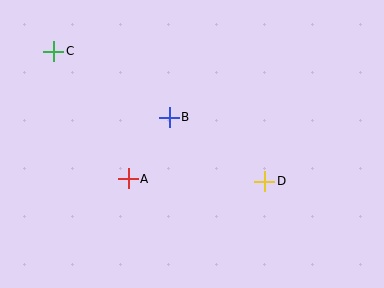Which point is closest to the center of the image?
Point B at (169, 117) is closest to the center.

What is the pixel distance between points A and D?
The distance between A and D is 136 pixels.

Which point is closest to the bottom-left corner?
Point A is closest to the bottom-left corner.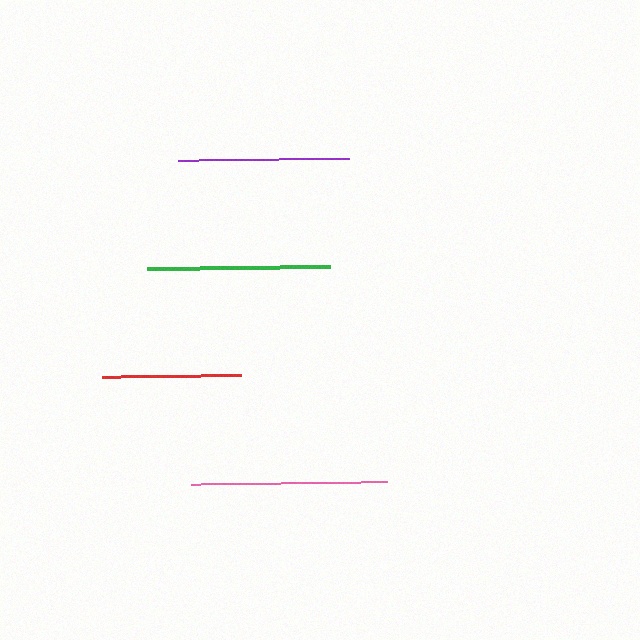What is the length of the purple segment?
The purple segment is approximately 172 pixels long.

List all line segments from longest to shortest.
From longest to shortest: pink, green, purple, red.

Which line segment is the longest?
The pink line is the longest at approximately 195 pixels.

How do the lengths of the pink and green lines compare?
The pink and green lines are approximately the same length.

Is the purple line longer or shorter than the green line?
The green line is longer than the purple line.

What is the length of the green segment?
The green segment is approximately 183 pixels long.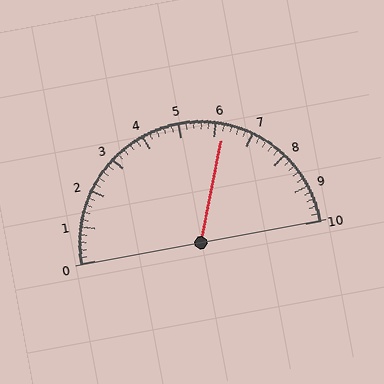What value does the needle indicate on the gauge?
The needle indicates approximately 6.2.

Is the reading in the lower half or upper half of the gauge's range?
The reading is in the upper half of the range (0 to 10).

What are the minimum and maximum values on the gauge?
The gauge ranges from 0 to 10.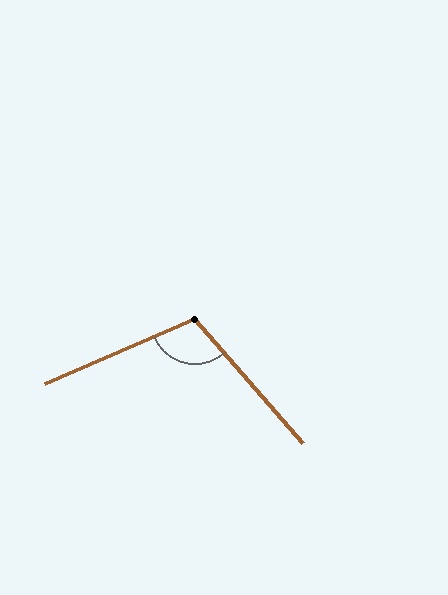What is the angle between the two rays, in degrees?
Approximately 108 degrees.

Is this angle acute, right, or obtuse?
It is obtuse.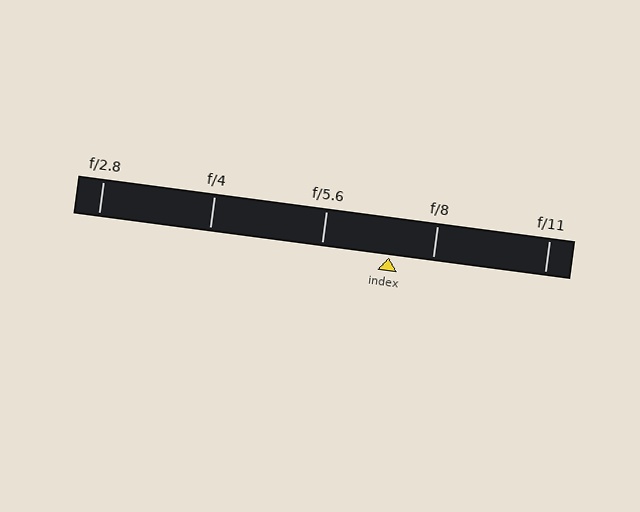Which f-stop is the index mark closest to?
The index mark is closest to f/8.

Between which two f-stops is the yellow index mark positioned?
The index mark is between f/5.6 and f/8.